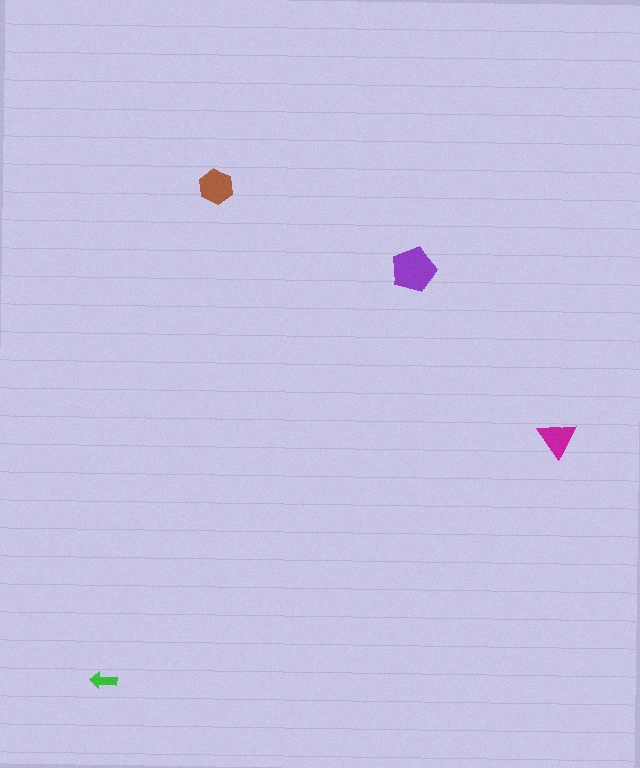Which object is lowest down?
The green arrow is bottommost.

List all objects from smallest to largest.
The green arrow, the magenta triangle, the brown hexagon, the purple pentagon.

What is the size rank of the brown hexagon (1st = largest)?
2nd.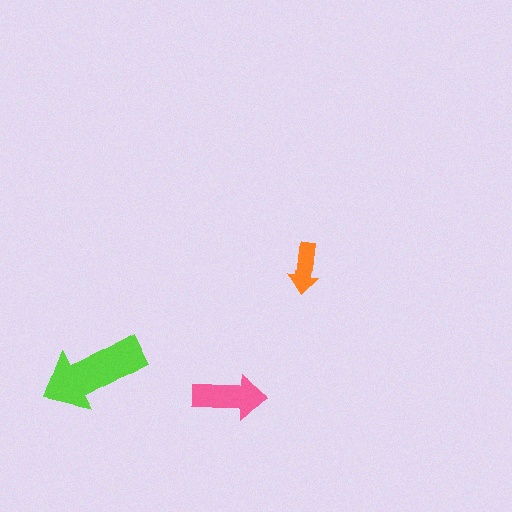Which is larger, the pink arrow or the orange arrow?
The pink one.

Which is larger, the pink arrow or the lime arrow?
The lime one.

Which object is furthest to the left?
The lime arrow is leftmost.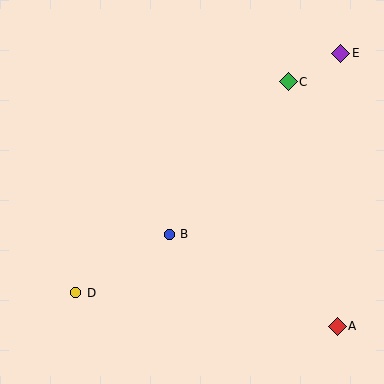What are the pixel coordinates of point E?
Point E is at (341, 53).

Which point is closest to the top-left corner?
Point B is closest to the top-left corner.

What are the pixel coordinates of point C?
Point C is at (288, 82).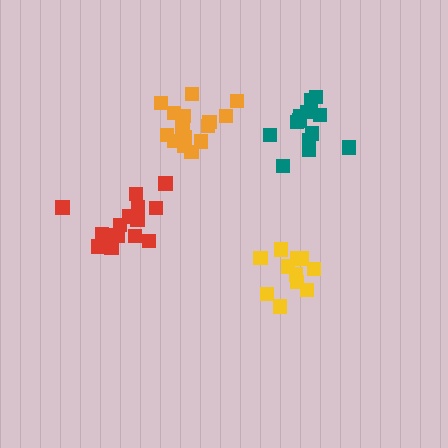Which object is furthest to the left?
The red cluster is leftmost.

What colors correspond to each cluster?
The clusters are colored: orange, yellow, red, teal.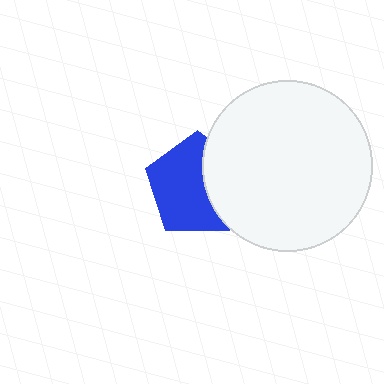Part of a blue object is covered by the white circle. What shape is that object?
It is a pentagon.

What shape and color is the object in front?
The object in front is a white circle.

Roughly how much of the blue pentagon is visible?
About half of it is visible (roughly 65%).